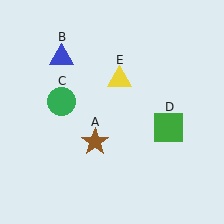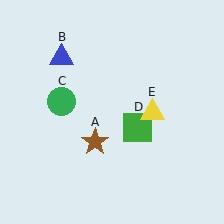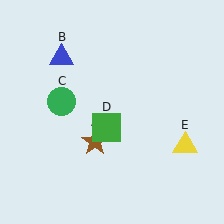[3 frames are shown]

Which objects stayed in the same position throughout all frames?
Brown star (object A) and blue triangle (object B) and green circle (object C) remained stationary.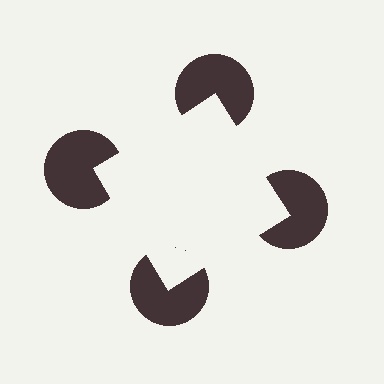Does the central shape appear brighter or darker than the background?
It typically appears slightly brighter than the background, even though no actual brightness change is drawn.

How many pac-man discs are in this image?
There are 4 — one at each vertex of the illusory square.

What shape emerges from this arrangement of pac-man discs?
An illusory square — its edges are inferred from the aligned wedge cuts in the pac-man discs, not physically drawn.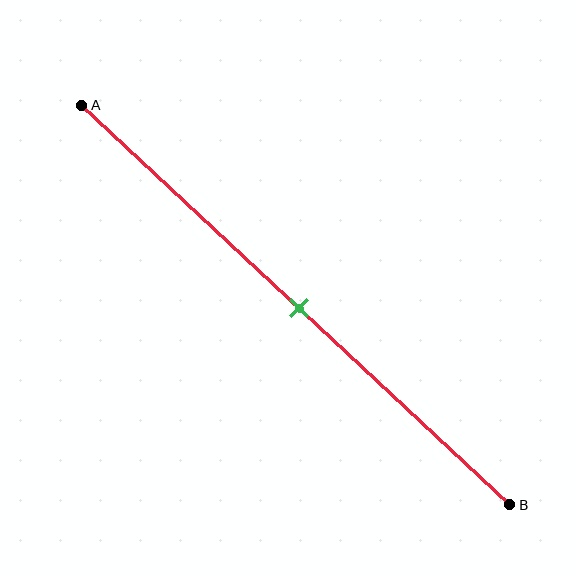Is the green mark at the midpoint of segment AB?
Yes, the mark is approximately at the midpoint.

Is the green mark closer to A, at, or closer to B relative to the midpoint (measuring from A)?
The green mark is approximately at the midpoint of segment AB.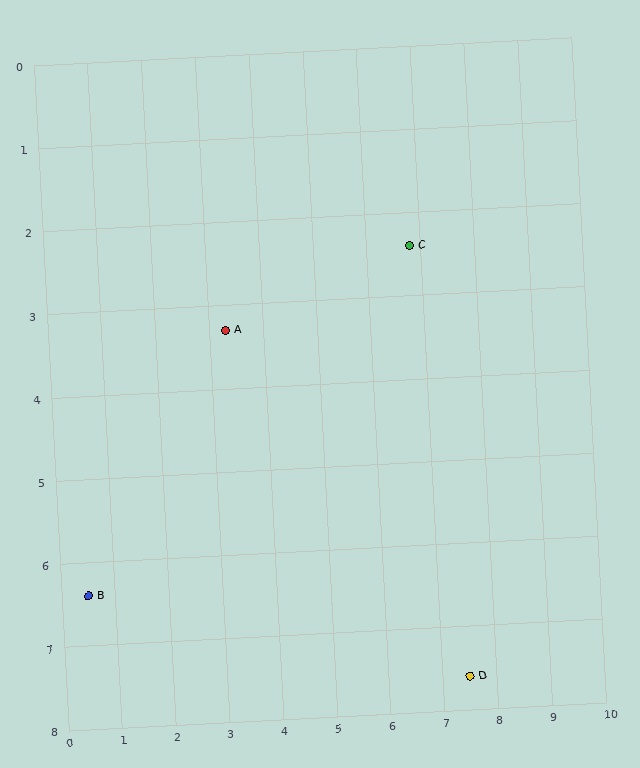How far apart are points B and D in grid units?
Points B and D are about 7.1 grid units apart.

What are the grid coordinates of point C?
Point C is at approximately (6.8, 2.4).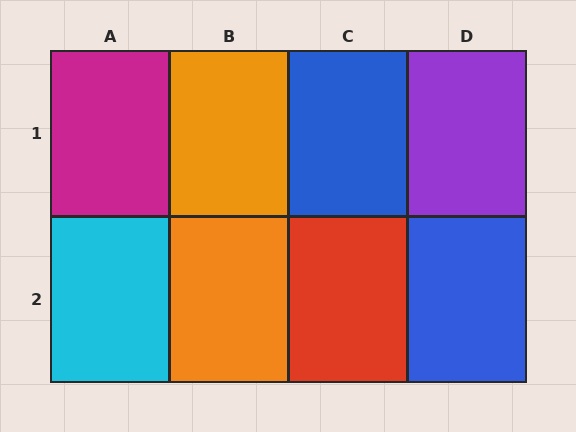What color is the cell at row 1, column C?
Blue.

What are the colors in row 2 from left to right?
Cyan, orange, red, blue.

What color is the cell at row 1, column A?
Magenta.